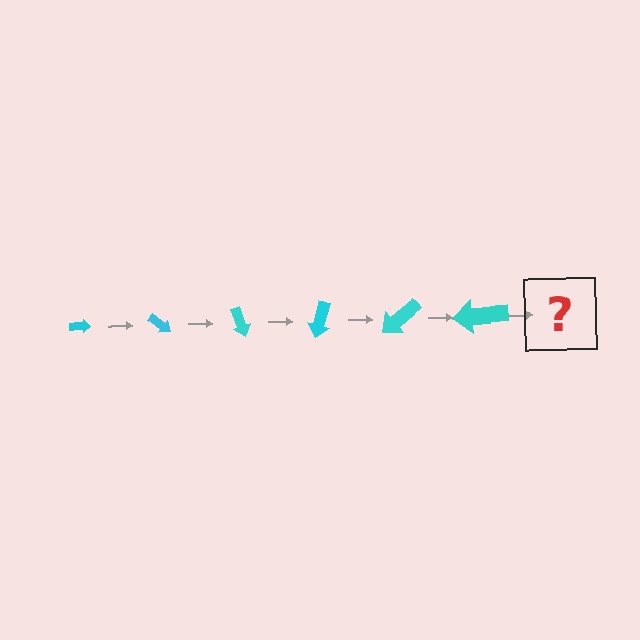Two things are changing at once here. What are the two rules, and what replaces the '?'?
The two rules are that the arrow grows larger each step and it rotates 35 degrees each step. The '?' should be an arrow, larger than the previous one and rotated 210 degrees from the start.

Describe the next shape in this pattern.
It should be an arrow, larger than the previous one and rotated 210 degrees from the start.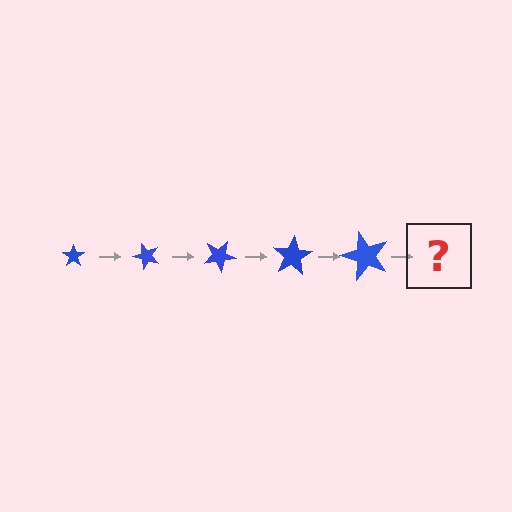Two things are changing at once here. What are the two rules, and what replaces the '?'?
The two rules are that the star grows larger each step and it rotates 50 degrees each step. The '?' should be a star, larger than the previous one and rotated 250 degrees from the start.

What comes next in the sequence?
The next element should be a star, larger than the previous one and rotated 250 degrees from the start.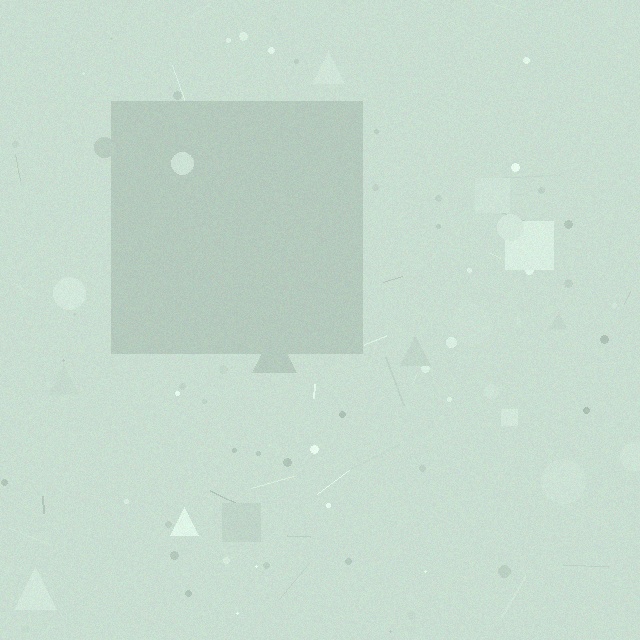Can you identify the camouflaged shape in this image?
The camouflaged shape is a square.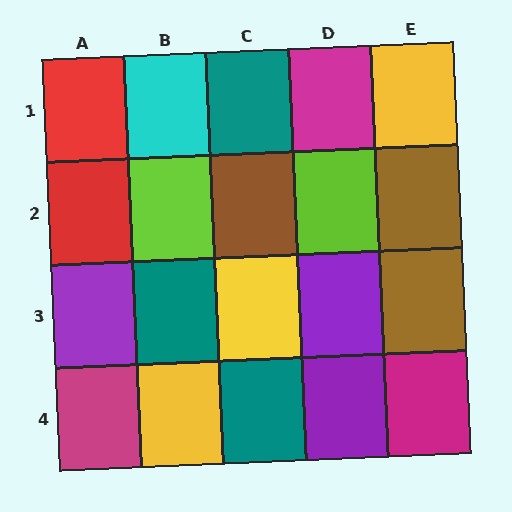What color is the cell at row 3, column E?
Brown.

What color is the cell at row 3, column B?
Teal.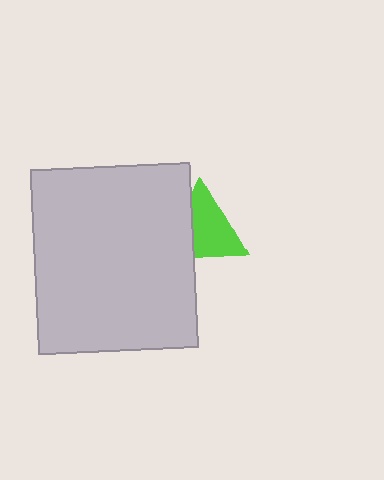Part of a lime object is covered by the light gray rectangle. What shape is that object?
It is a triangle.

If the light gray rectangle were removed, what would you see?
You would see the complete lime triangle.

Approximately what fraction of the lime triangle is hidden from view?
Roughly 32% of the lime triangle is hidden behind the light gray rectangle.